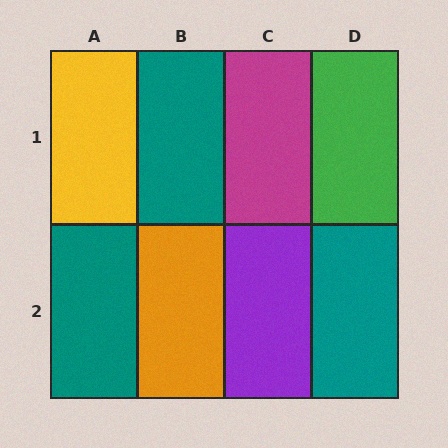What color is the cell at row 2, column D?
Teal.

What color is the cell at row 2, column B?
Orange.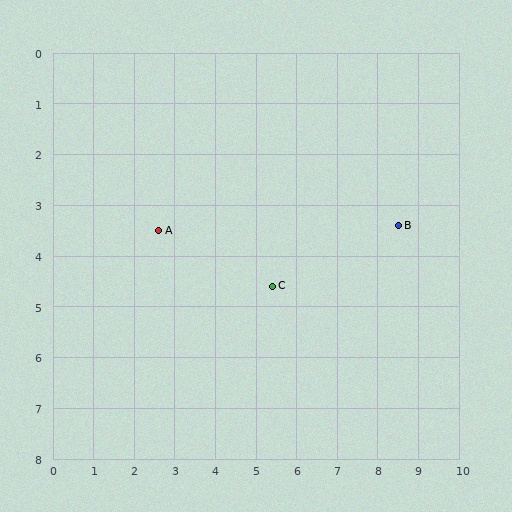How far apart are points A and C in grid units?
Points A and C are about 3.0 grid units apart.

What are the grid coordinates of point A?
Point A is at approximately (2.6, 3.5).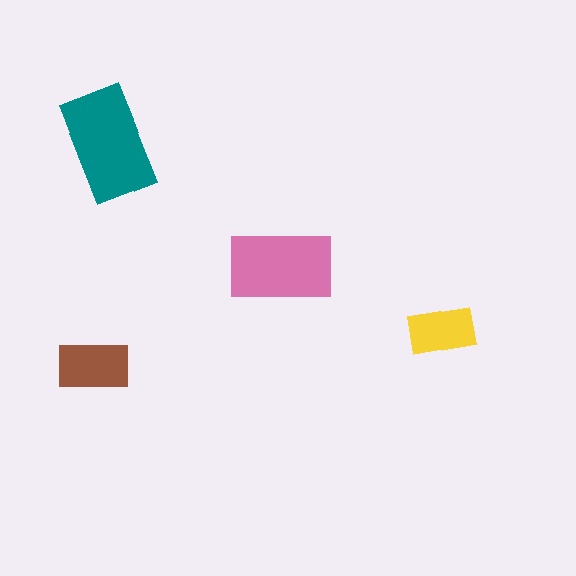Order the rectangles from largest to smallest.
the teal one, the pink one, the brown one, the yellow one.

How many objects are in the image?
There are 4 objects in the image.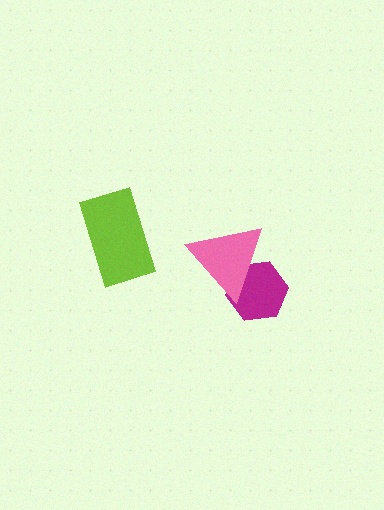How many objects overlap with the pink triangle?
1 object overlaps with the pink triangle.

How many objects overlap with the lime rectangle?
0 objects overlap with the lime rectangle.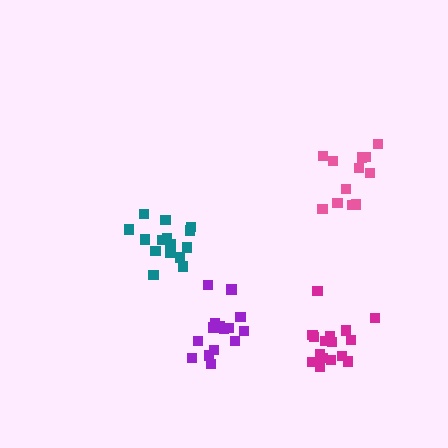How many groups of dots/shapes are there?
There are 4 groups.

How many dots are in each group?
Group 1: 15 dots, Group 2: 15 dots, Group 3: 16 dots, Group 4: 12 dots (58 total).